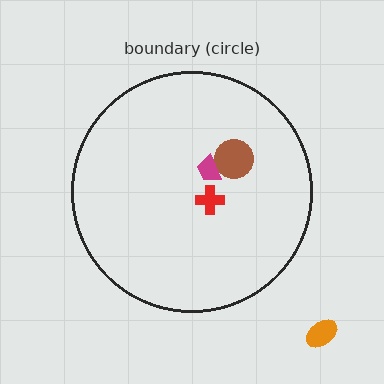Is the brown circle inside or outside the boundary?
Inside.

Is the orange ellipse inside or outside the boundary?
Outside.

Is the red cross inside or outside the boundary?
Inside.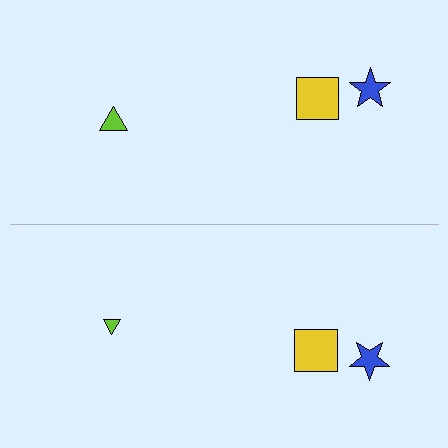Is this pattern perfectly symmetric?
No, the pattern is not perfectly symmetric. The lime triangle on the bottom side has a different size than its mirror counterpart.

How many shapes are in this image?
There are 6 shapes in this image.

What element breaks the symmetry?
The lime triangle on the bottom side has a different size than its mirror counterpart.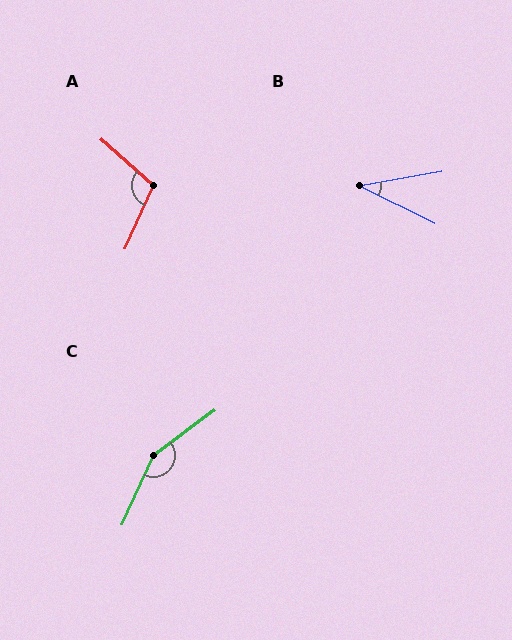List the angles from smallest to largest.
B (36°), A (108°), C (151°).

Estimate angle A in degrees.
Approximately 108 degrees.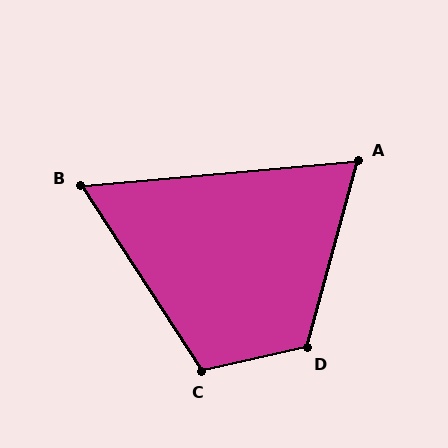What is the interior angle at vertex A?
Approximately 70 degrees (acute).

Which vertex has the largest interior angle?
D, at approximately 118 degrees.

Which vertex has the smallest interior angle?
B, at approximately 62 degrees.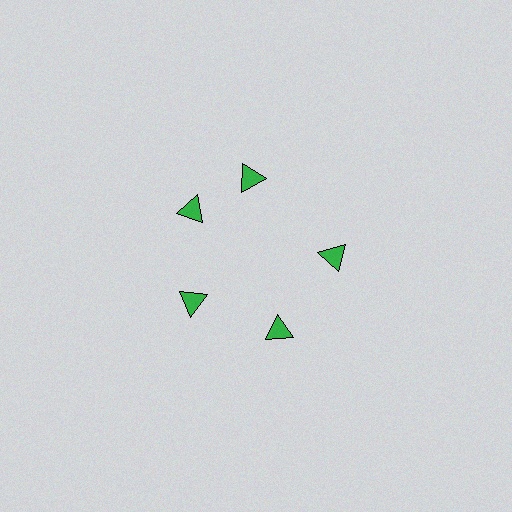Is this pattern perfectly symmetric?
No. The 5 green triangles are arranged in a ring, but one element near the 1 o'clock position is rotated out of alignment along the ring, breaking the 5-fold rotational symmetry.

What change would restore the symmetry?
The symmetry would be restored by rotating it back into even spacing with its neighbors so that all 5 triangles sit at equal angles and equal distance from the center.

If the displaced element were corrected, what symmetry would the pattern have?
It would have 5-fold rotational symmetry — the pattern would map onto itself every 72 degrees.